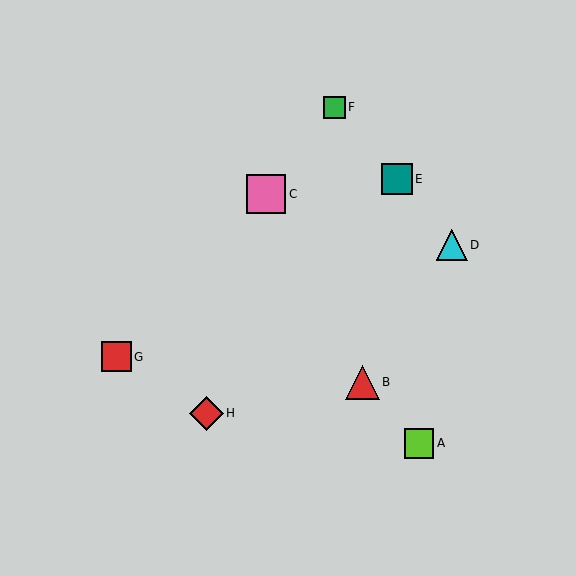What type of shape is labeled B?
Shape B is a red triangle.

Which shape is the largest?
The pink square (labeled C) is the largest.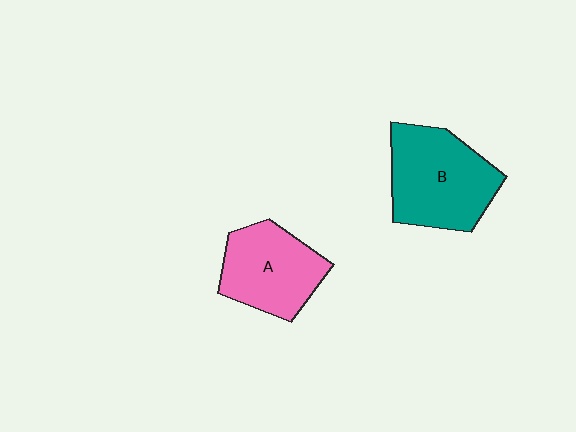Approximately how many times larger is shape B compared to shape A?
Approximately 1.2 times.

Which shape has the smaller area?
Shape A (pink).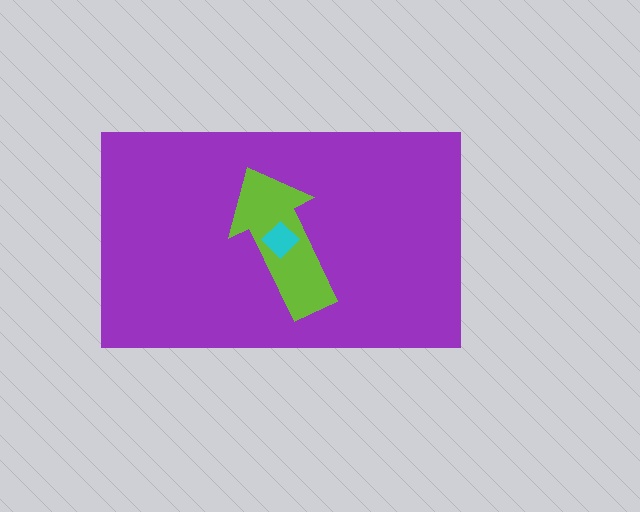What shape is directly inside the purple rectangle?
The lime arrow.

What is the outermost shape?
The purple rectangle.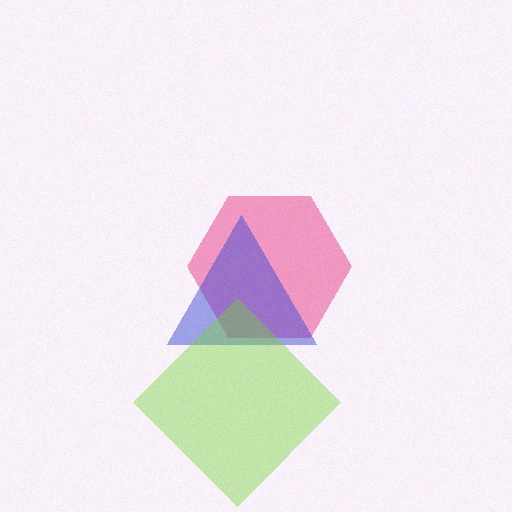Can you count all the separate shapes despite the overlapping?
Yes, there are 3 separate shapes.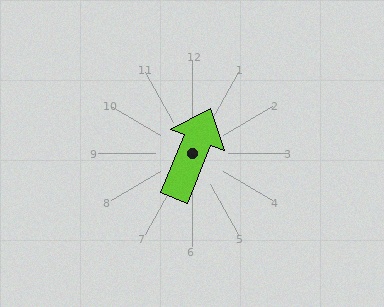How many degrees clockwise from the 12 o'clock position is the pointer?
Approximately 22 degrees.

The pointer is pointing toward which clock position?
Roughly 1 o'clock.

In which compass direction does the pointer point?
North.